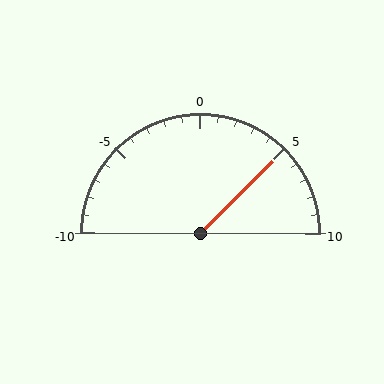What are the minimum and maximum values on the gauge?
The gauge ranges from -10 to 10.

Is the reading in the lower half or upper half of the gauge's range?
The reading is in the upper half of the range (-10 to 10).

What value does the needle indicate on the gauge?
The needle indicates approximately 5.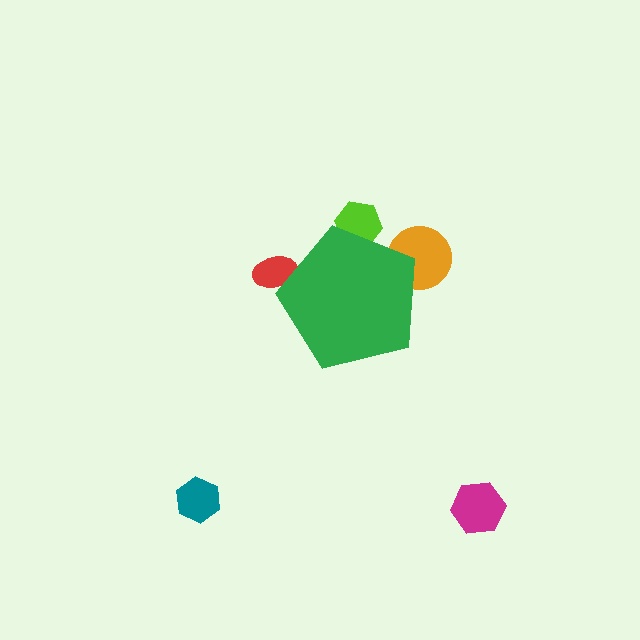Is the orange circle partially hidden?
Yes, the orange circle is partially hidden behind the green pentagon.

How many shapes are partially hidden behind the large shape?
3 shapes are partially hidden.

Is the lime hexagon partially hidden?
Yes, the lime hexagon is partially hidden behind the green pentagon.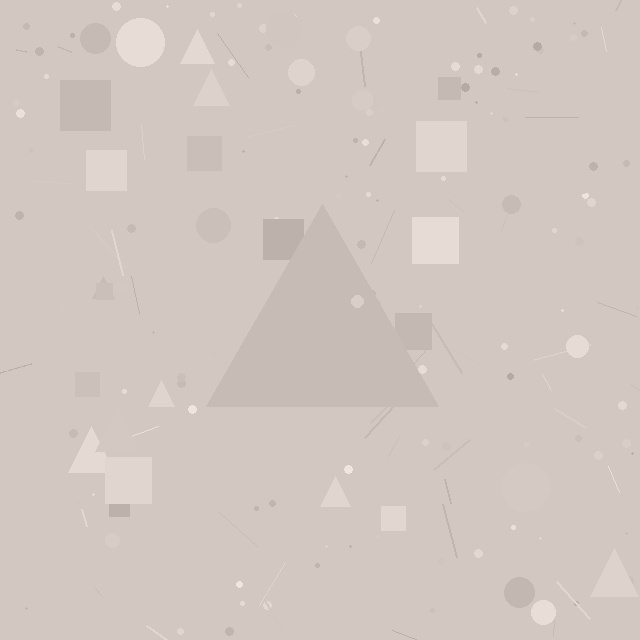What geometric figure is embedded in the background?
A triangle is embedded in the background.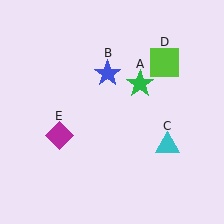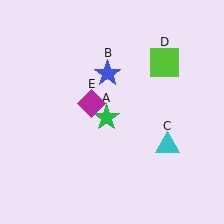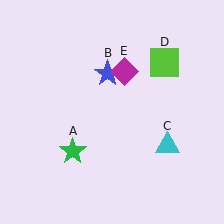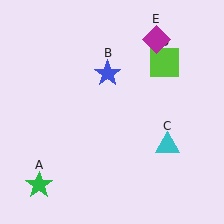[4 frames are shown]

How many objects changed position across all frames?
2 objects changed position: green star (object A), magenta diamond (object E).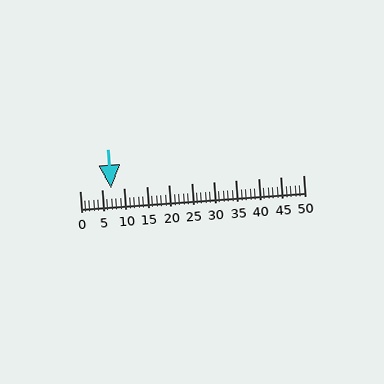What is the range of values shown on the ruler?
The ruler shows values from 0 to 50.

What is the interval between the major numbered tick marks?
The major tick marks are spaced 5 units apart.